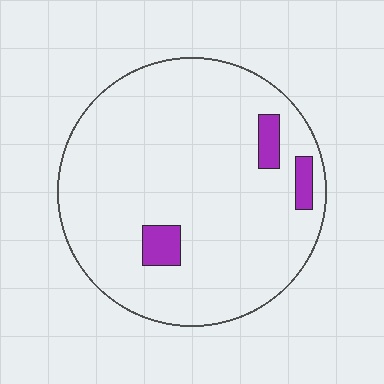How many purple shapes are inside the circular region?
3.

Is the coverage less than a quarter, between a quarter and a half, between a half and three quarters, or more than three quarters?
Less than a quarter.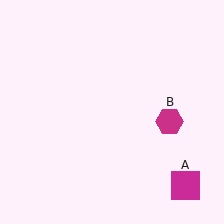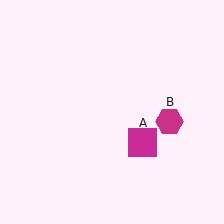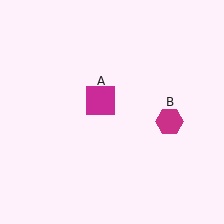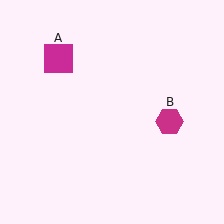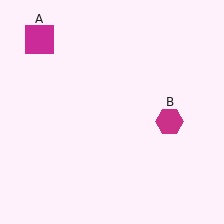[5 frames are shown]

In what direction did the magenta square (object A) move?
The magenta square (object A) moved up and to the left.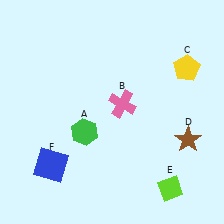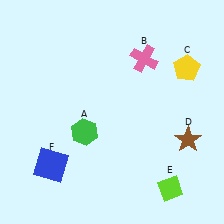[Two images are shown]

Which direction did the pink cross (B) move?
The pink cross (B) moved up.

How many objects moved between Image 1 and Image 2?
1 object moved between the two images.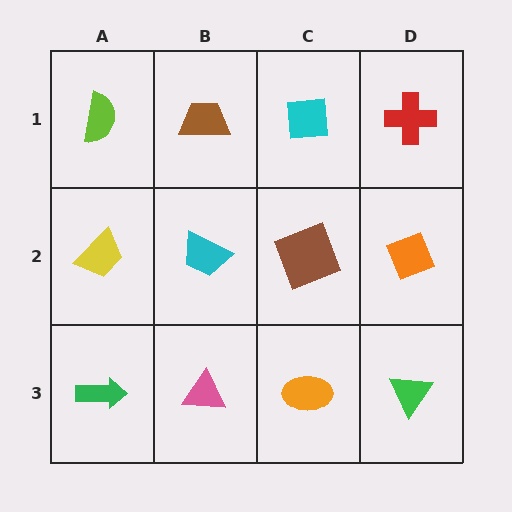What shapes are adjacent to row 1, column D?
An orange diamond (row 2, column D), a cyan square (row 1, column C).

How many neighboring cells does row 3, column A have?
2.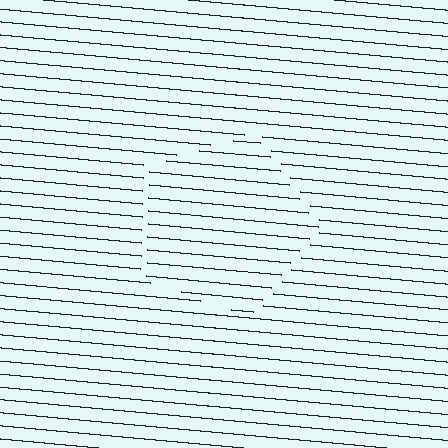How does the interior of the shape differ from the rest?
The interior of the shape contains the same grating, shifted by half a period — the contour is defined by the phase discontinuity where line-ends from the inner and outer gratings abut.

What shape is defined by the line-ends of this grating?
An illusory pentagon. The interior of the shape contains the same grating, shifted by half a period — the contour is defined by the phase discontinuity where line-ends from the inner and outer gratings abut.